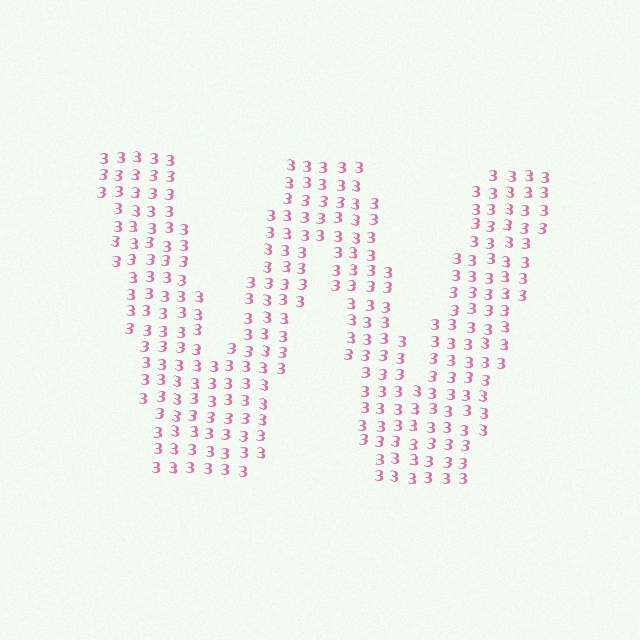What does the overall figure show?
The overall figure shows the letter W.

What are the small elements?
The small elements are digit 3's.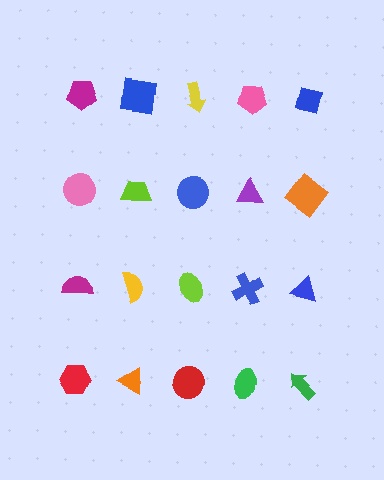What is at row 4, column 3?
A red circle.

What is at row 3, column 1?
A magenta semicircle.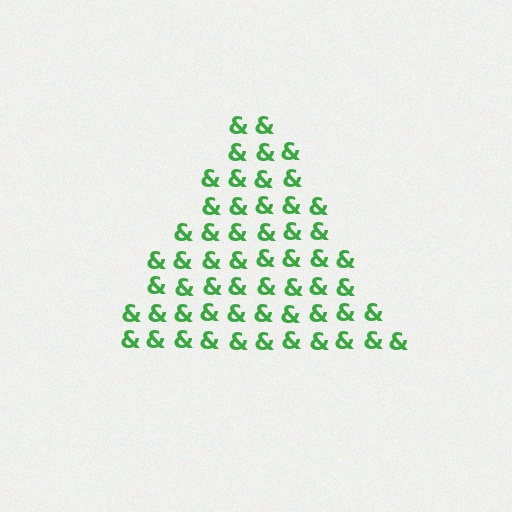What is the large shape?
The large shape is a triangle.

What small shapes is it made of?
It is made of small ampersands.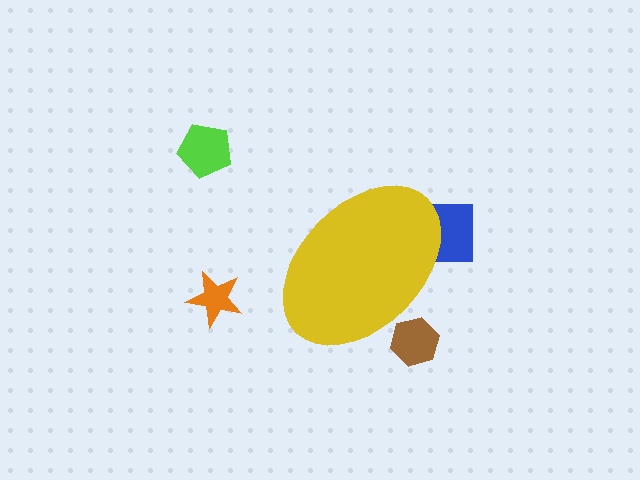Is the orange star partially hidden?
No, the orange star is fully visible.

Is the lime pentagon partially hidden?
No, the lime pentagon is fully visible.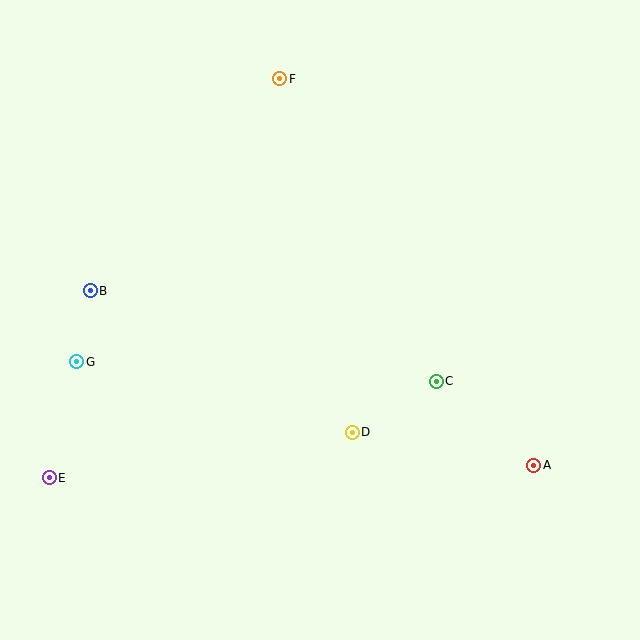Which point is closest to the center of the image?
Point D at (352, 432) is closest to the center.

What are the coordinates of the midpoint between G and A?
The midpoint between G and A is at (305, 413).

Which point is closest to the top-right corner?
Point F is closest to the top-right corner.